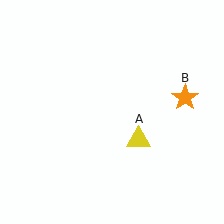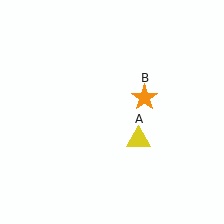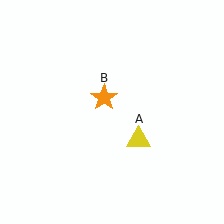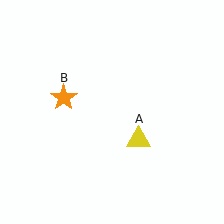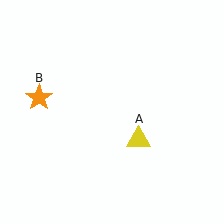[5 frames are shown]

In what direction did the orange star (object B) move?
The orange star (object B) moved left.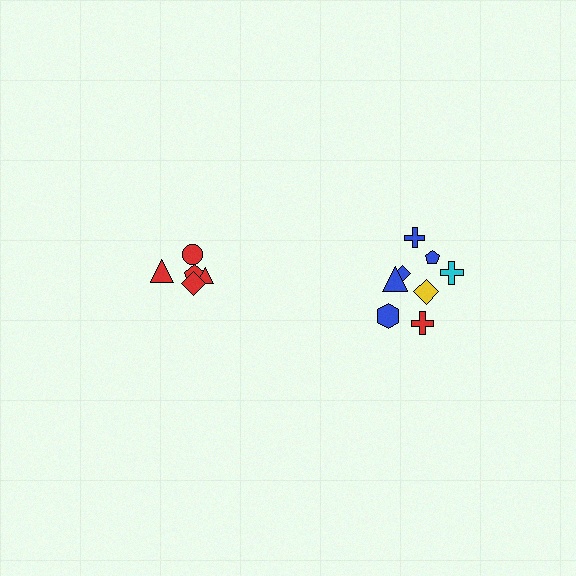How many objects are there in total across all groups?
There are 13 objects.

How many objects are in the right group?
There are 8 objects.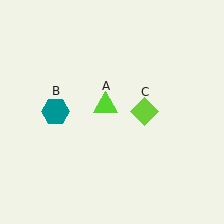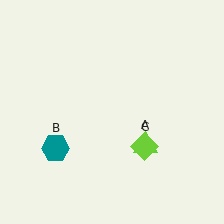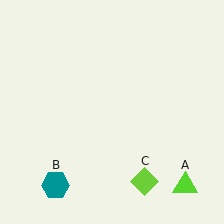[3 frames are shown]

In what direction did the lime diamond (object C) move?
The lime diamond (object C) moved down.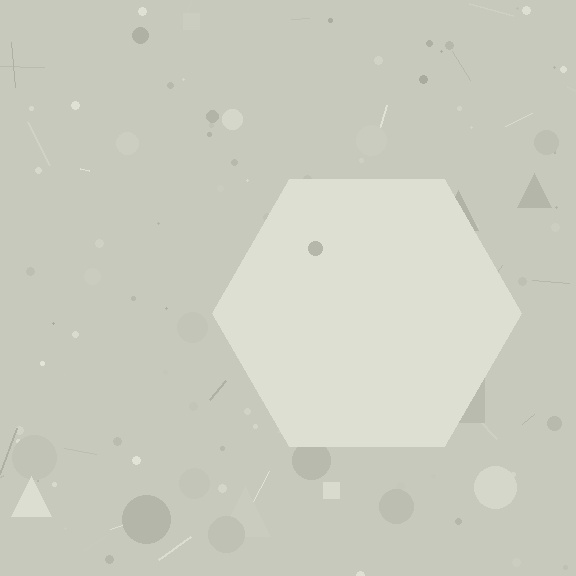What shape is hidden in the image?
A hexagon is hidden in the image.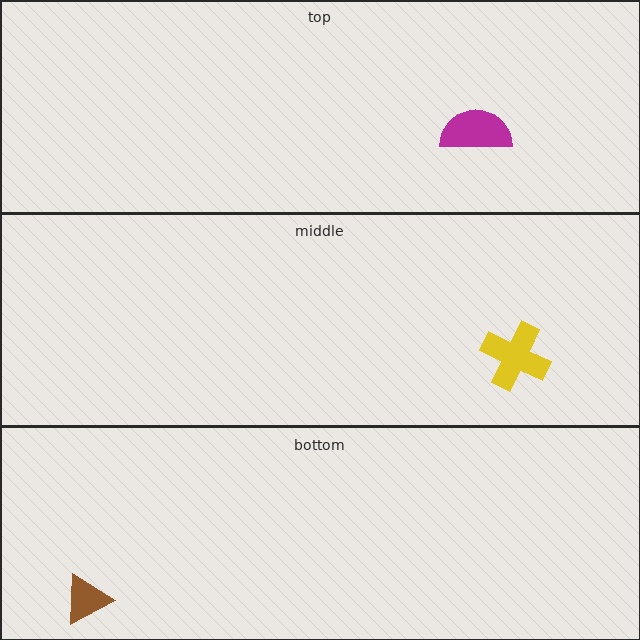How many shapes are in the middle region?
1.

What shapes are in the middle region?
The yellow cross.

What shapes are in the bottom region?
The brown triangle.